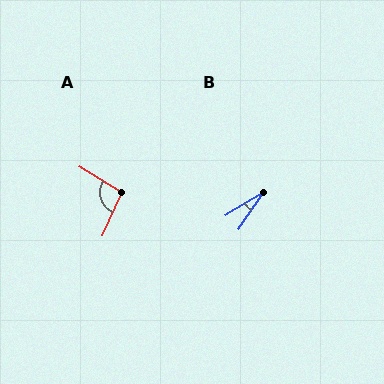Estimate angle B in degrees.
Approximately 25 degrees.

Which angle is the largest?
A, at approximately 97 degrees.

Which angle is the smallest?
B, at approximately 25 degrees.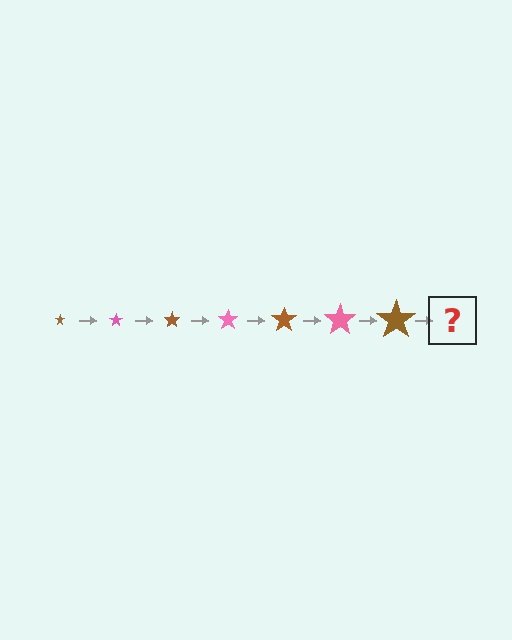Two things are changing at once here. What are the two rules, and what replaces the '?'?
The two rules are that the star grows larger each step and the color cycles through brown and pink. The '?' should be a pink star, larger than the previous one.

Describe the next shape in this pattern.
It should be a pink star, larger than the previous one.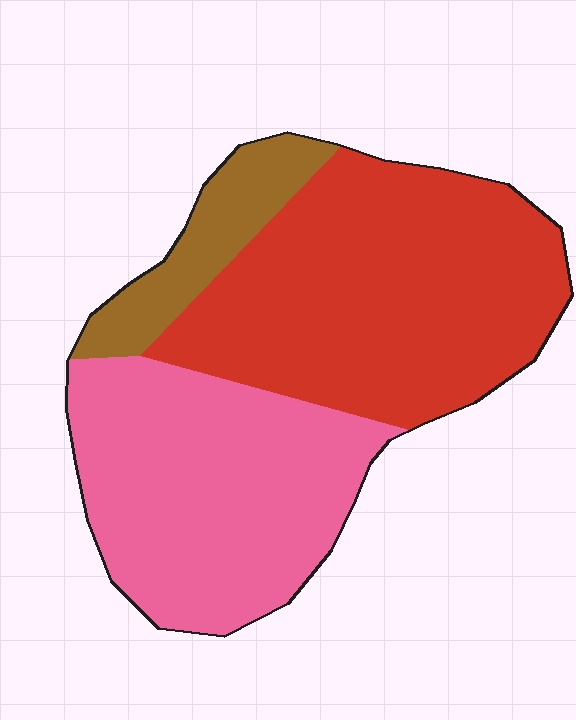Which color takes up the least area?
Brown, at roughly 10%.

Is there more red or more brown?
Red.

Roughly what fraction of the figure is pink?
Pink takes up about two fifths (2/5) of the figure.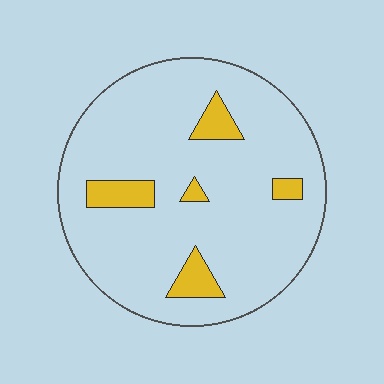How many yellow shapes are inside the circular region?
5.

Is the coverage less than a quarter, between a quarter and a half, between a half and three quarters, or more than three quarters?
Less than a quarter.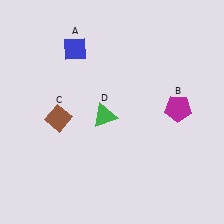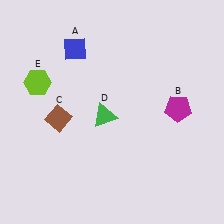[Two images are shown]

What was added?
A lime hexagon (E) was added in Image 2.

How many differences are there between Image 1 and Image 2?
There is 1 difference between the two images.